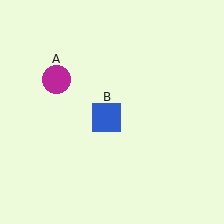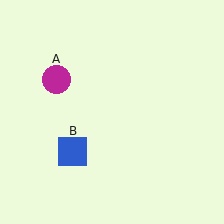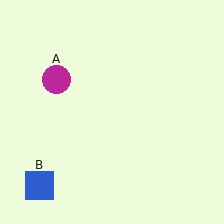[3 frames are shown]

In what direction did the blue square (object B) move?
The blue square (object B) moved down and to the left.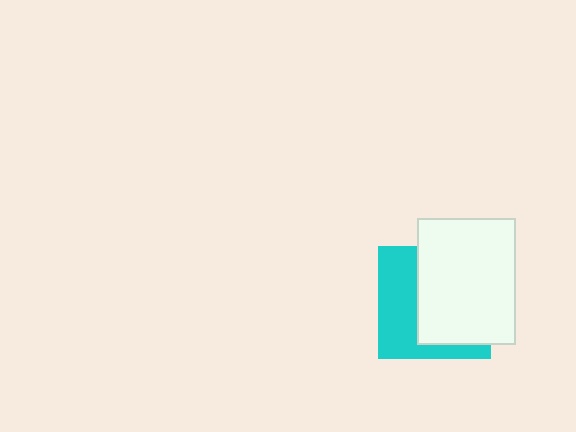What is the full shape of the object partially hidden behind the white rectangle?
The partially hidden object is a cyan square.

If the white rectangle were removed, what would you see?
You would see the complete cyan square.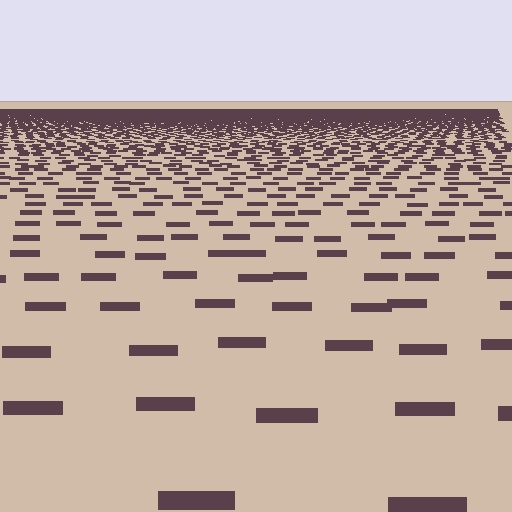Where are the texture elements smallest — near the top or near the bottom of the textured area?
Near the top.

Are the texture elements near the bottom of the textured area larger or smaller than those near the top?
Larger. Near the bottom, elements are closer to the viewer and appear at a bigger on-screen size.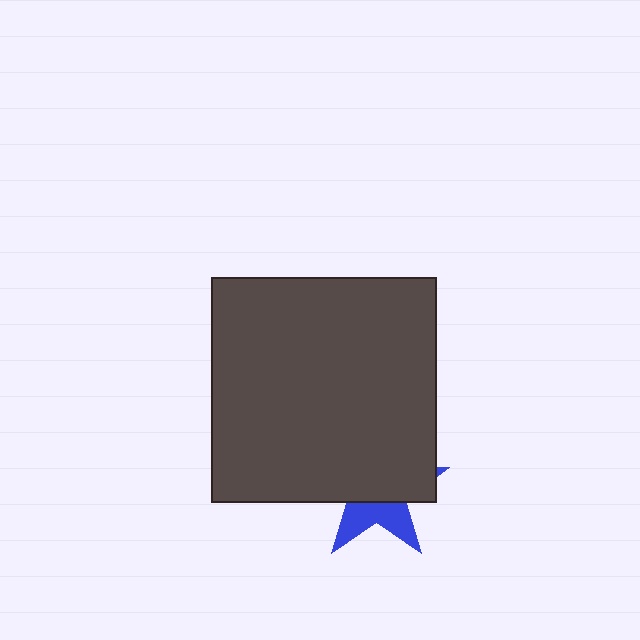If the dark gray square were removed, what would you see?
You would see the complete blue star.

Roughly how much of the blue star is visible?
A small part of it is visible (roughly 35%).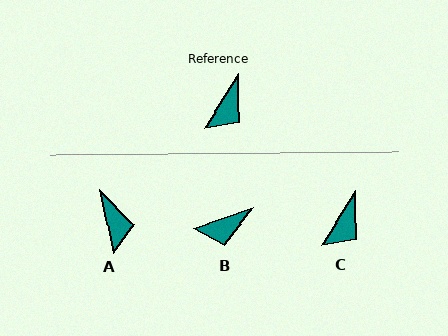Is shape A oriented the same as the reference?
No, it is off by about 45 degrees.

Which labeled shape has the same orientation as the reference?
C.